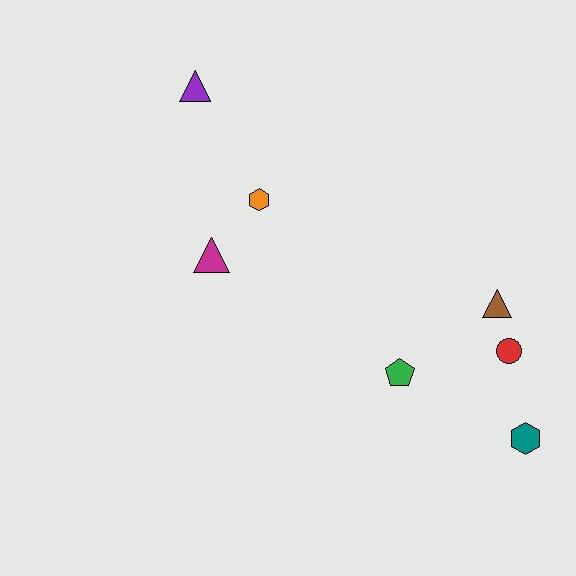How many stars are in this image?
There are no stars.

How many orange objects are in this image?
There is 1 orange object.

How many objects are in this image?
There are 7 objects.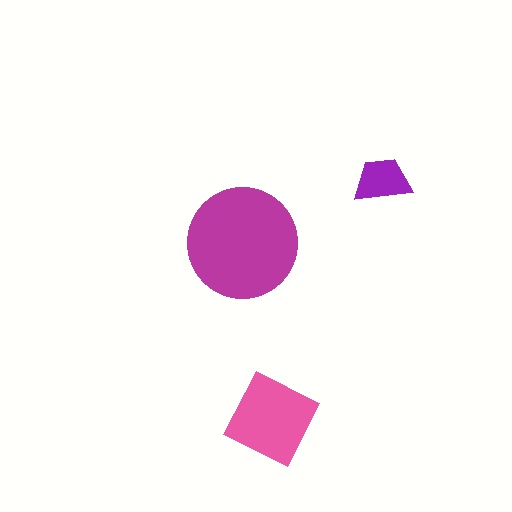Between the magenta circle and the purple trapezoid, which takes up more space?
The magenta circle.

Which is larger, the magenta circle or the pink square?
The magenta circle.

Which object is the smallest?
The purple trapezoid.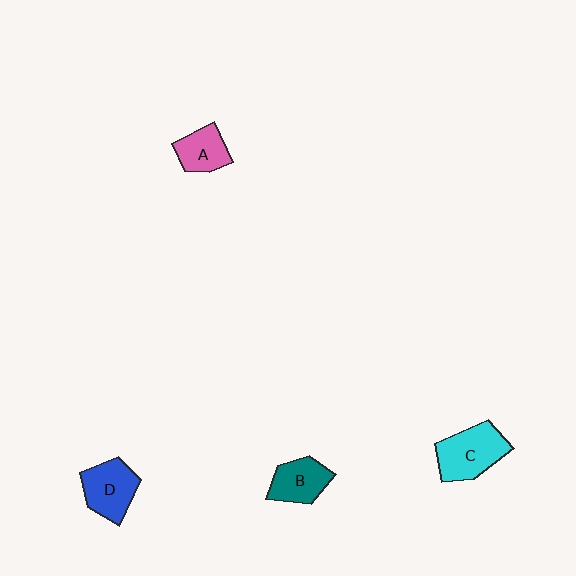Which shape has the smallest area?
Shape A (pink).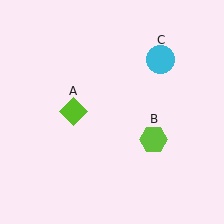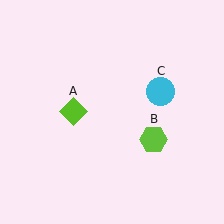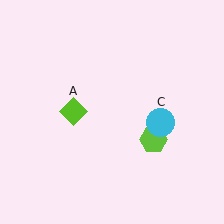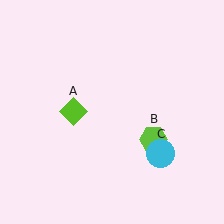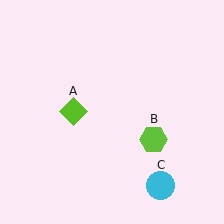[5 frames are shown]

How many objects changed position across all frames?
1 object changed position: cyan circle (object C).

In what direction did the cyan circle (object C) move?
The cyan circle (object C) moved down.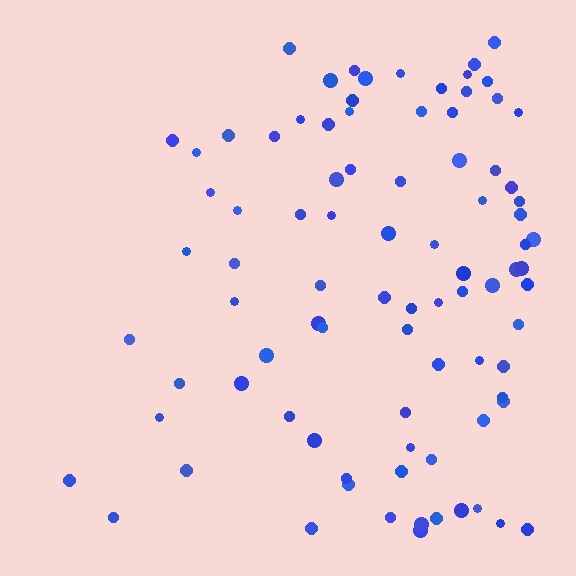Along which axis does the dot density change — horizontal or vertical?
Horizontal.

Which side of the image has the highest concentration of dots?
The right.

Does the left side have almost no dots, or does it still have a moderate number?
Still a moderate number, just noticeably fewer than the right.